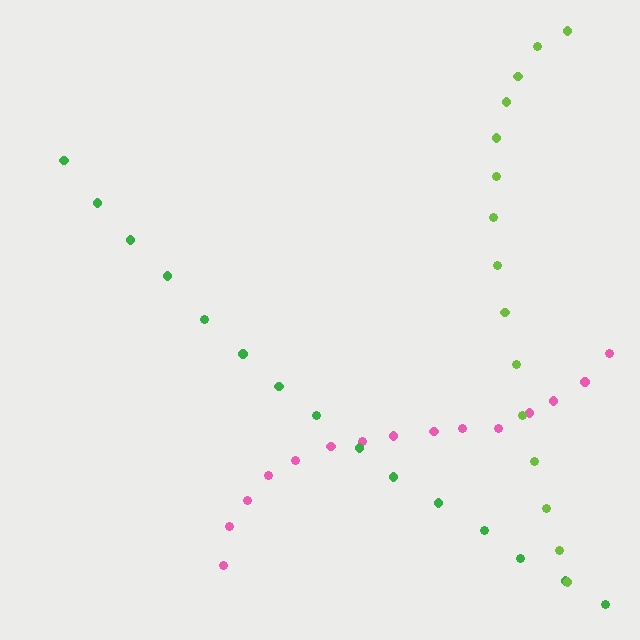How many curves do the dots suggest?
There are 3 distinct paths.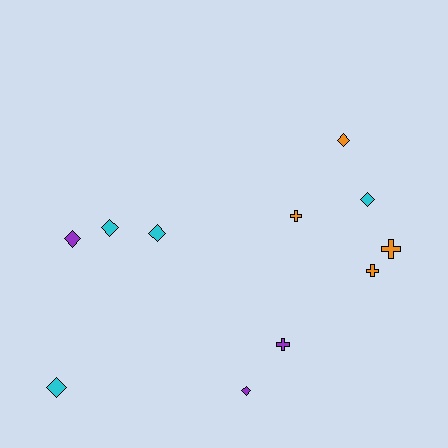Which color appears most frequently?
Orange, with 4 objects.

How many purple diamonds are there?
There are 2 purple diamonds.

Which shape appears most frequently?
Diamond, with 7 objects.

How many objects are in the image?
There are 11 objects.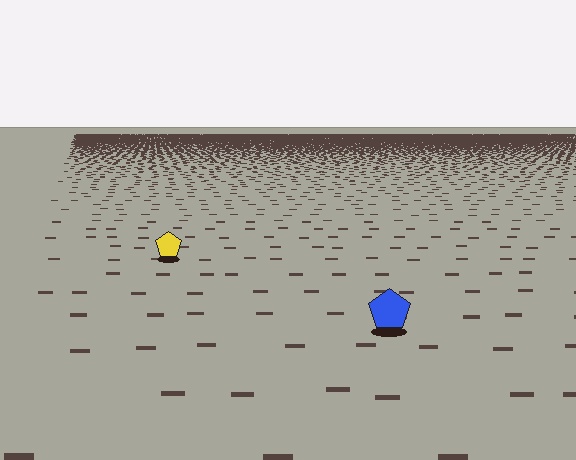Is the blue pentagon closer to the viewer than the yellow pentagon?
Yes. The blue pentagon is closer — you can tell from the texture gradient: the ground texture is coarser near it.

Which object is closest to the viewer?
The blue pentagon is closest. The texture marks near it are larger and more spread out.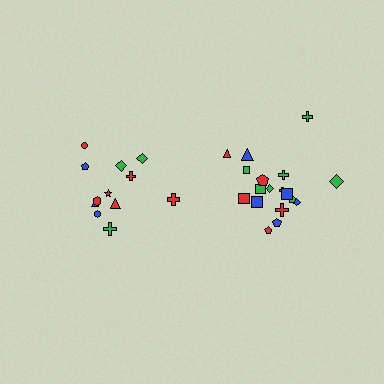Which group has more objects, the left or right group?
The right group.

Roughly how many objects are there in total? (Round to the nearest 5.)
Roughly 30 objects in total.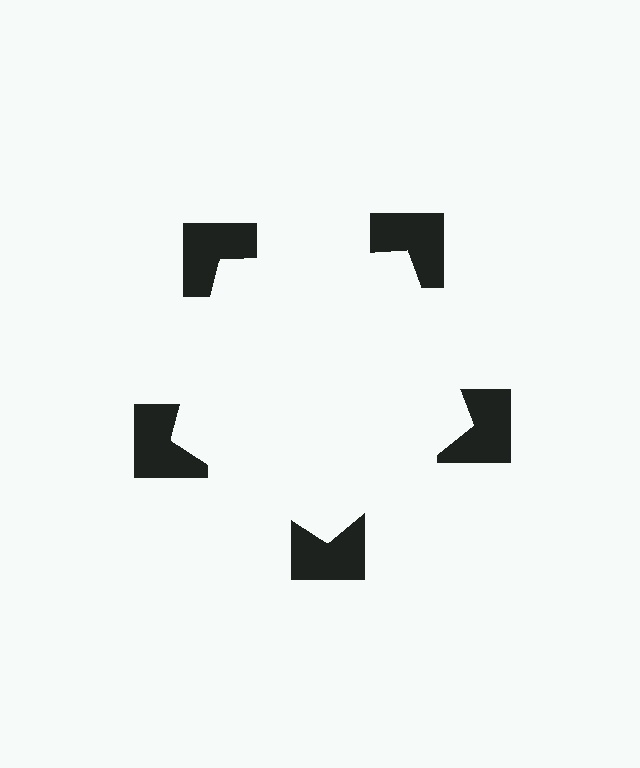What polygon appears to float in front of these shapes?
An illusory pentagon — its edges are inferred from the aligned wedge cuts in the notched squares, not physically drawn.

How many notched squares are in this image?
There are 5 — one at each vertex of the illusory pentagon.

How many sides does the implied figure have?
5 sides.